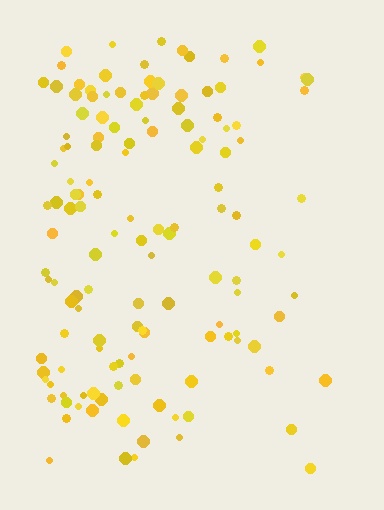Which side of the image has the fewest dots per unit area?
The right.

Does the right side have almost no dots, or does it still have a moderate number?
Still a moderate number, just noticeably fewer than the left.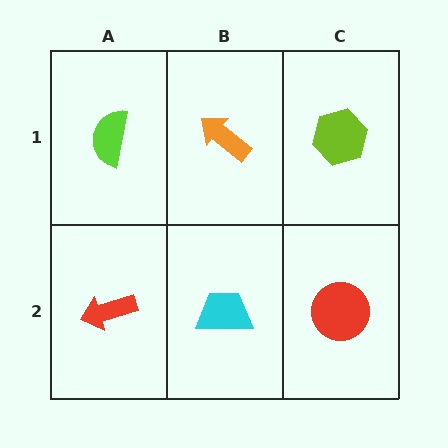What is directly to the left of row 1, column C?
An orange arrow.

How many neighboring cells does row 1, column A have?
2.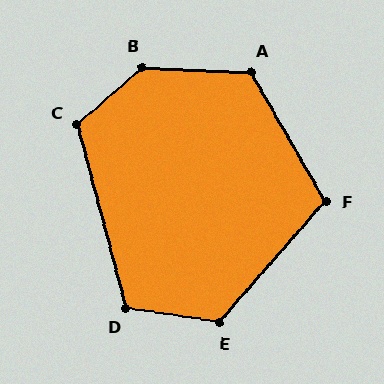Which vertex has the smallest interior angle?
F, at approximately 109 degrees.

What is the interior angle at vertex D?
Approximately 114 degrees (obtuse).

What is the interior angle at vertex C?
Approximately 116 degrees (obtuse).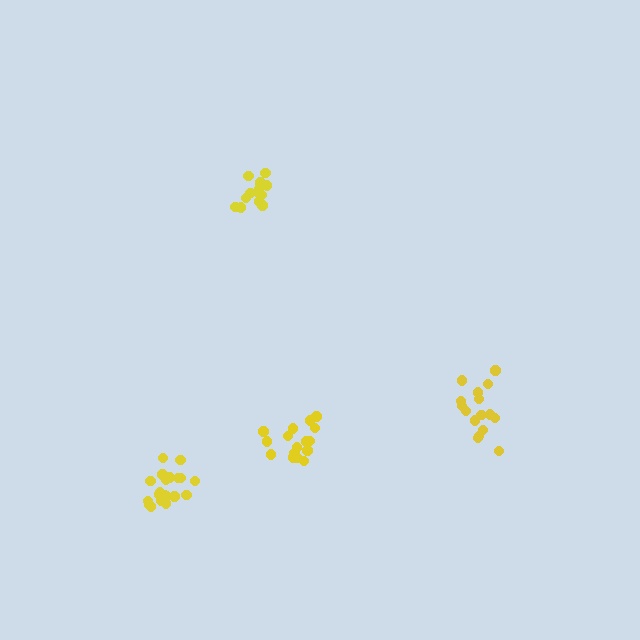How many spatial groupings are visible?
There are 4 spatial groupings.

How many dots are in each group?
Group 1: 20 dots, Group 2: 15 dots, Group 3: 17 dots, Group 4: 16 dots (68 total).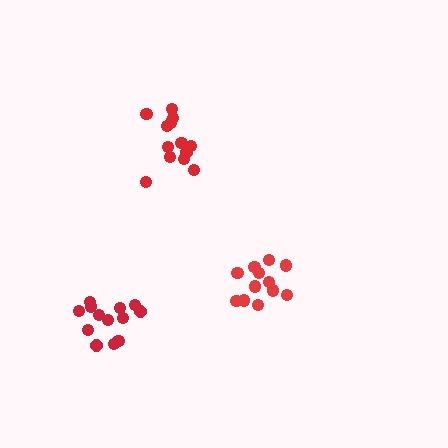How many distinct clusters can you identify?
There are 3 distinct clusters.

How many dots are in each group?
Group 1: 13 dots, Group 2: 13 dots, Group 3: 12 dots (38 total).